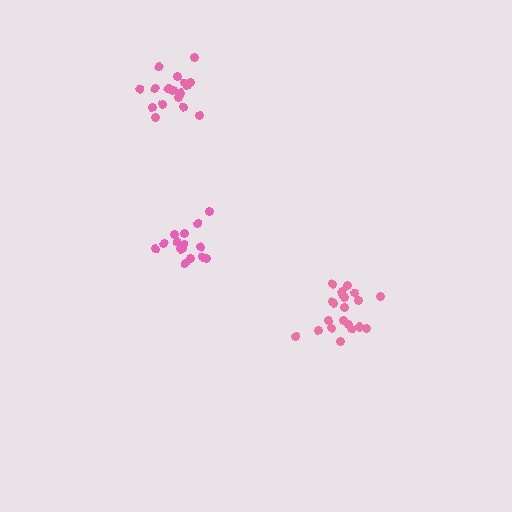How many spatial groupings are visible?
There are 3 spatial groupings.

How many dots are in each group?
Group 1: 15 dots, Group 2: 21 dots, Group 3: 17 dots (53 total).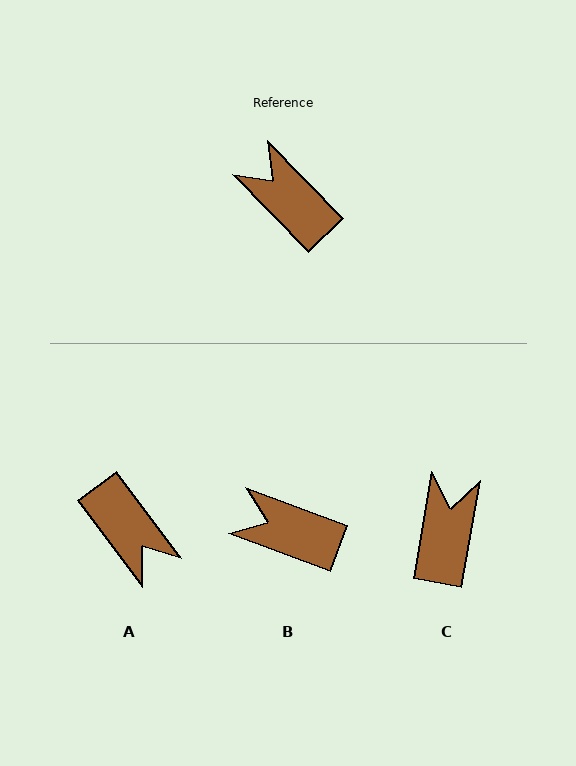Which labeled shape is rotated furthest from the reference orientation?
A, about 173 degrees away.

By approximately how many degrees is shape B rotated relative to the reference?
Approximately 26 degrees counter-clockwise.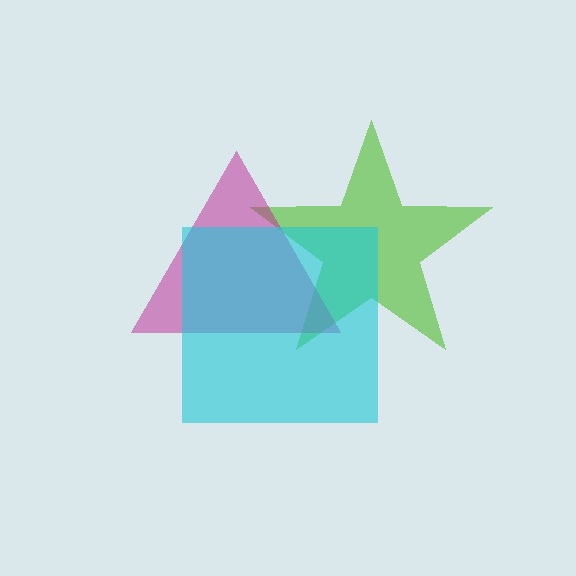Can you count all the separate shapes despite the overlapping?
Yes, there are 3 separate shapes.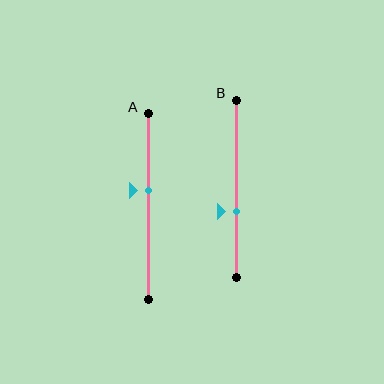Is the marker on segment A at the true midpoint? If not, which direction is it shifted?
No, the marker on segment A is shifted upward by about 9% of the segment length.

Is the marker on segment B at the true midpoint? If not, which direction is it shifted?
No, the marker on segment B is shifted downward by about 13% of the segment length.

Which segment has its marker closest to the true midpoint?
Segment A has its marker closest to the true midpoint.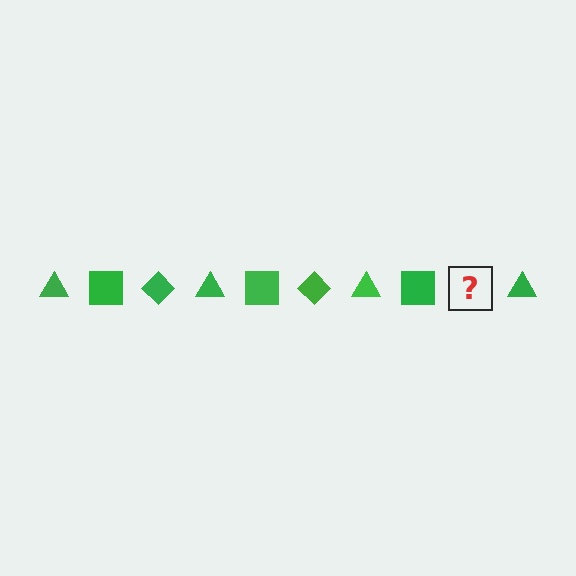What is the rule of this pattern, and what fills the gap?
The rule is that the pattern cycles through triangle, square, diamond shapes in green. The gap should be filled with a green diamond.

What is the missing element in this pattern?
The missing element is a green diamond.